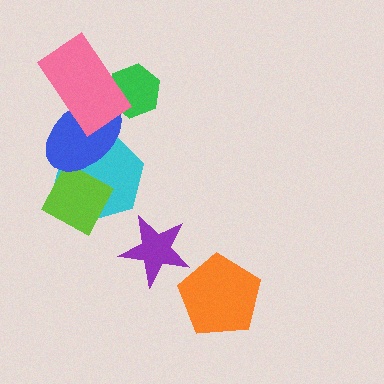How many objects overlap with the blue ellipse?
3 objects overlap with the blue ellipse.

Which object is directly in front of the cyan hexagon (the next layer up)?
The lime diamond is directly in front of the cyan hexagon.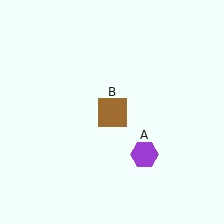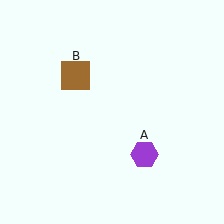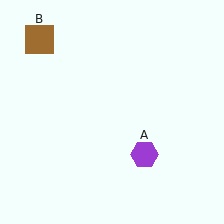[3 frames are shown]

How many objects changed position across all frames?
1 object changed position: brown square (object B).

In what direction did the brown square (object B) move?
The brown square (object B) moved up and to the left.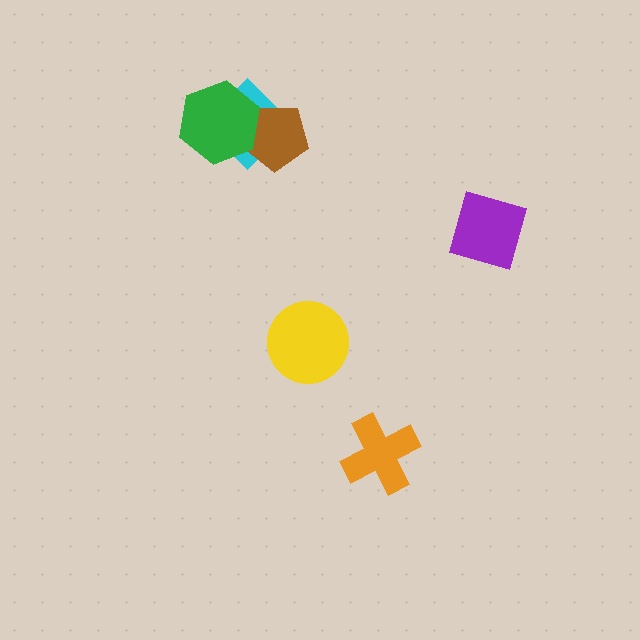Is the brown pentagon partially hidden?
Yes, it is partially covered by another shape.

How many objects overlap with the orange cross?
0 objects overlap with the orange cross.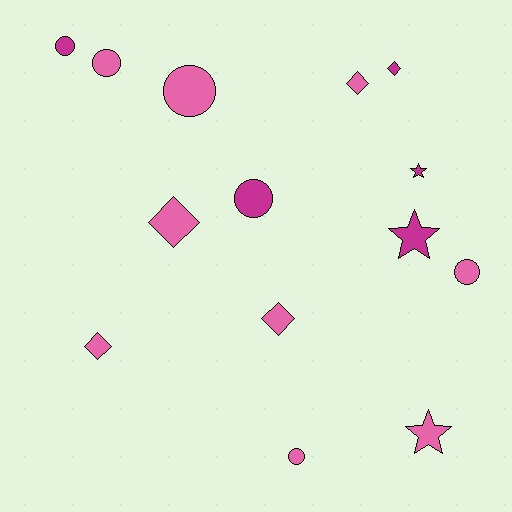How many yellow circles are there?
There are no yellow circles.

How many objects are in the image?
There are 14 objects.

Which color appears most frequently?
Pink, with 9 objects.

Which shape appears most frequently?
Circle, with 6 objects.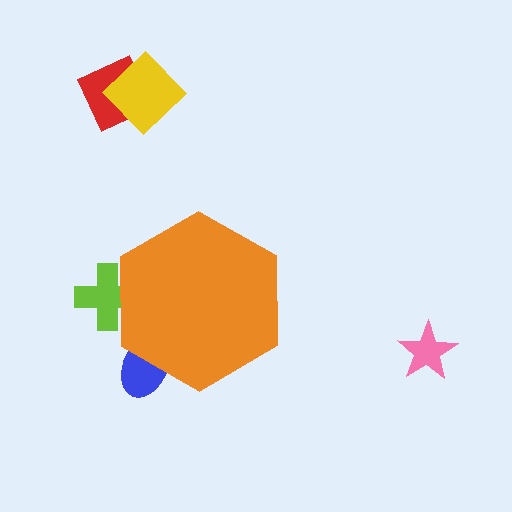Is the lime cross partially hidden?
Yes, the lime cross is partially hidden behind the orange hexagon.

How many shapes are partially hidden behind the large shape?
2 shapes are partially hidden.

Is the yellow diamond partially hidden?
No, the yellow diamond is fully visible.